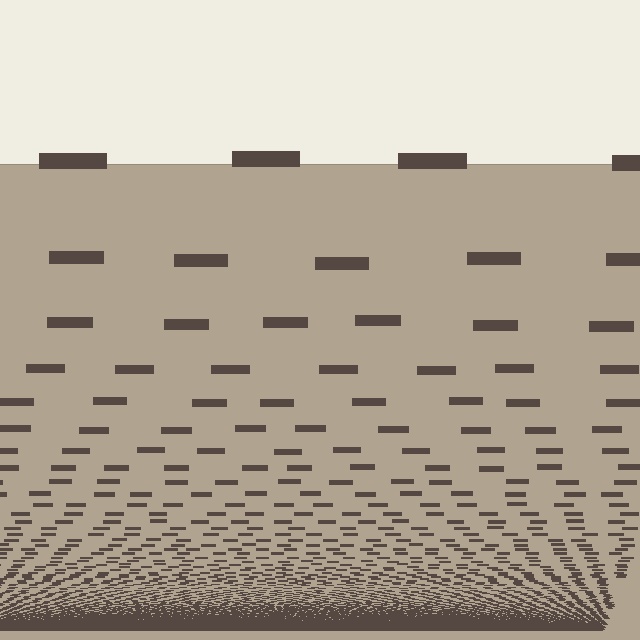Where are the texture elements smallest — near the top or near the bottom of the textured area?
Near the bottom.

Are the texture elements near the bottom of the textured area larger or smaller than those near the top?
Smaller. The gradient is inverted — elements near the bottom are smaller and denser.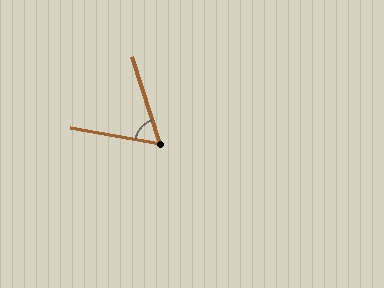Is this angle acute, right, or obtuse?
It is acute.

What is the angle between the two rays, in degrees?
Approximately 62 degrees.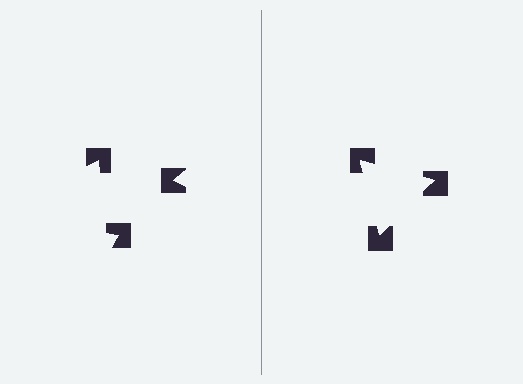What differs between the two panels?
The notched squares are positioned identically on both sides; only the wedge orientations differ. On the right they align to a triangle; on the left they are misaligned.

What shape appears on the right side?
An illusory triangle.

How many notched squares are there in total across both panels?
6 — 3 on each side.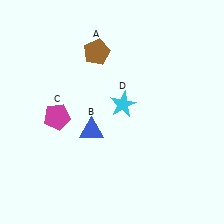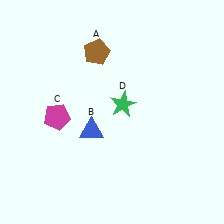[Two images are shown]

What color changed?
The star (D) changed from cyan in Image 1 to green in Image 2.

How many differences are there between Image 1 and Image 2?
There is 1 difference between the two images.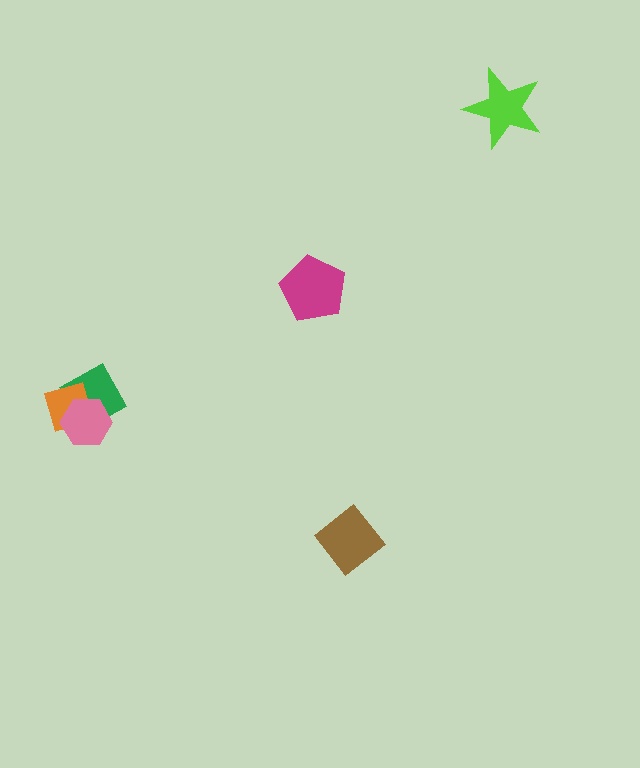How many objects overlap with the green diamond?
2 objects overlap with the green diamond.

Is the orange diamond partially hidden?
Yes, it is partially covered by another shape.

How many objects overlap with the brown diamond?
0 objects overlap with the brown diamond.